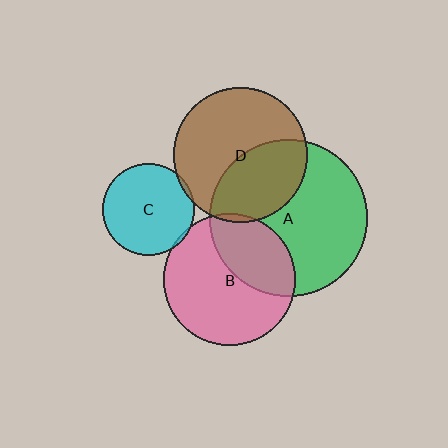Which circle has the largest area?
Circle A (green).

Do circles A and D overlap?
Yes.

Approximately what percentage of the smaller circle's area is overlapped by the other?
Approximately 40%.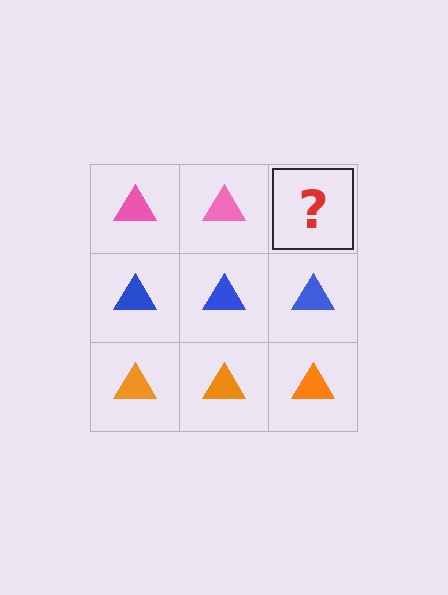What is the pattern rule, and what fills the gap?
The rule is that each row has a consistent color. The gap should be filled with a pink triangle.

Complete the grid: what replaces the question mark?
The question mark should be replaced with a pink triangle.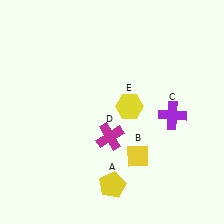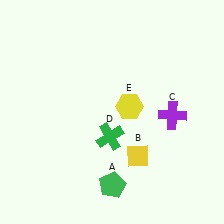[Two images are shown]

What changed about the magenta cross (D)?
In Image 1, D is magenta. In Image 2, it changed to green.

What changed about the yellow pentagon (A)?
In Image 1, A is yellow. In Image 2, it changed to green.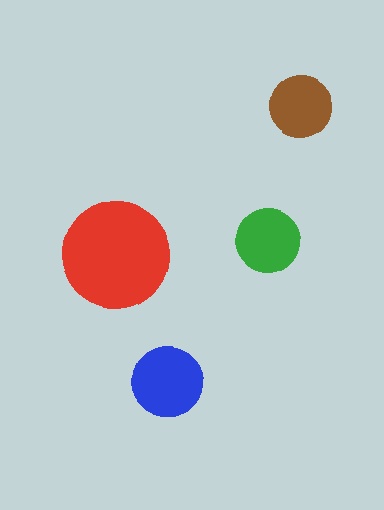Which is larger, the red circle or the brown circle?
The red one.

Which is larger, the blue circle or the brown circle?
The blue one.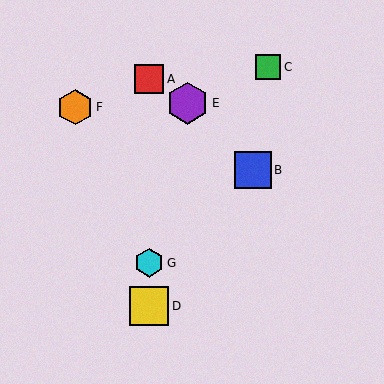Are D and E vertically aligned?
No, D is at x≈149 and E is at x≈188.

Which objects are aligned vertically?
Objects A, D, G are aligned vertically.